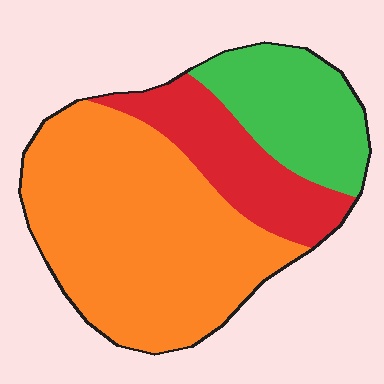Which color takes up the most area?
Orange, at roughly 60%.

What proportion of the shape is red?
Red takes up about one fifth (1/5) of the shape.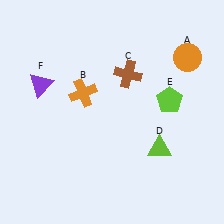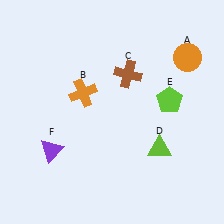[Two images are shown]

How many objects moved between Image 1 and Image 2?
1 object moved between the two images.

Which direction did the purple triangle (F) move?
The purple triangle (F) moved down.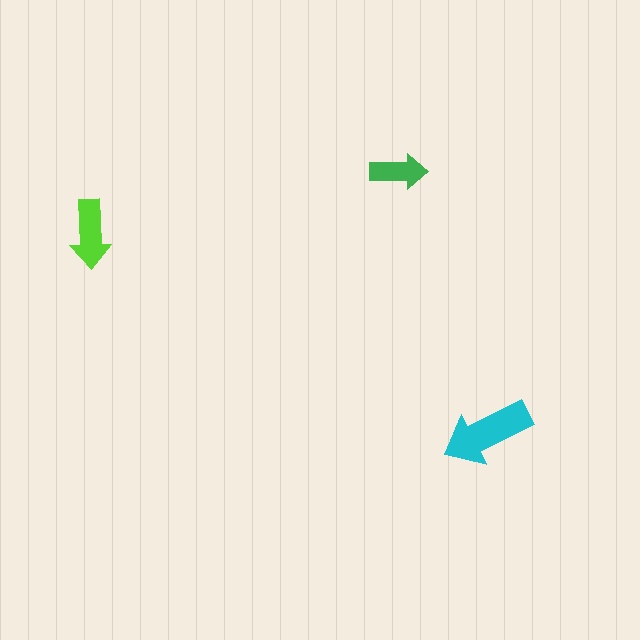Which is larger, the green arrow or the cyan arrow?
The cyan one.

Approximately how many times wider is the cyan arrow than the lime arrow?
About 1.5 times wider.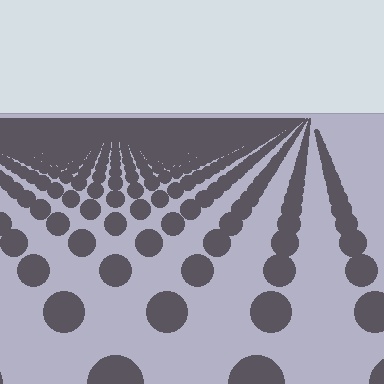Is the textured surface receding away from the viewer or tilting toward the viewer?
The surface is receding away from the viewer. Texture elements get smaller and denser toward the top.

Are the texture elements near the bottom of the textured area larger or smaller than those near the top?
Larger. Near the bottom, elements are closer to the viewer and appear at a bigger on-screen size.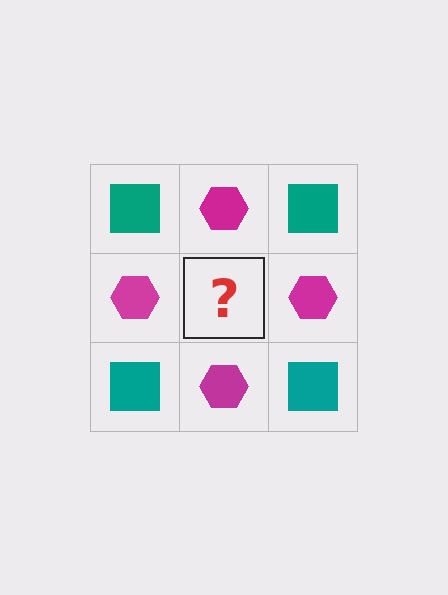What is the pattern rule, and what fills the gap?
The rule is that it alternates teal square and magenta hexagon in a checkerboard pattern. The gap should be filled with a teal square.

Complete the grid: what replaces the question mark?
The question mark should be replaced with a teal square.